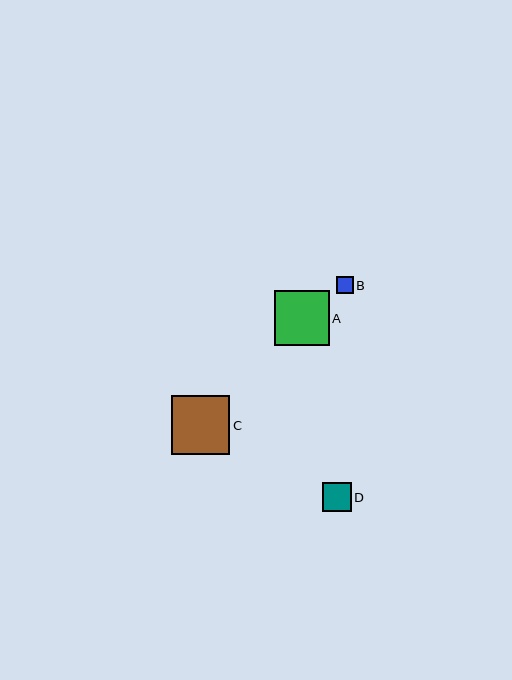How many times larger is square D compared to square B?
Square D is approximately 1.7 times the size of square B.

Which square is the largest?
Square C is the largest with a size of approximately 59 pixels.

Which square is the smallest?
Square B is the smallest with a size of approximately 17 pixels.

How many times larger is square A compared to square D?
Square A is approximately 1.9 times the size of square D.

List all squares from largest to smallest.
From largest to smallest: C, A, D, B.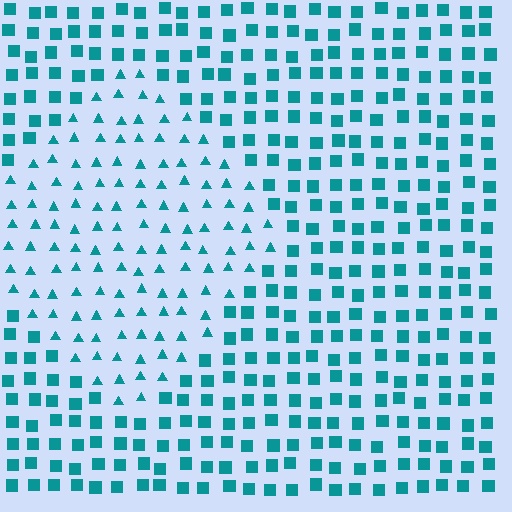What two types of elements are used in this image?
The image uses triangles inside the diamond region and squares outside it.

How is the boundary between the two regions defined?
The boundary is defined by a change in element shape: triangles inside vs. squares outside. All elements share the same color and spacing.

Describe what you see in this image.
The image is filled with small teal elements arranged in a uniform grid. A diamond-shaped region contains triangles, while the surrounding area contains squares. The boundary is defined purely by the change in element shape.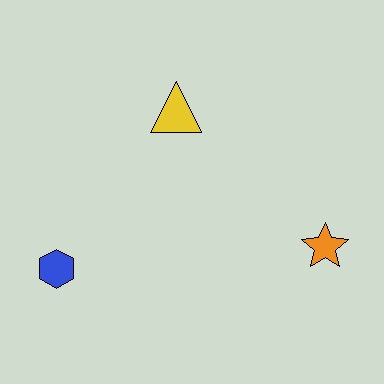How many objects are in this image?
There are 3 objects.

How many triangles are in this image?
There is 1 triangle.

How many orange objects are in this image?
There is 1 orange object.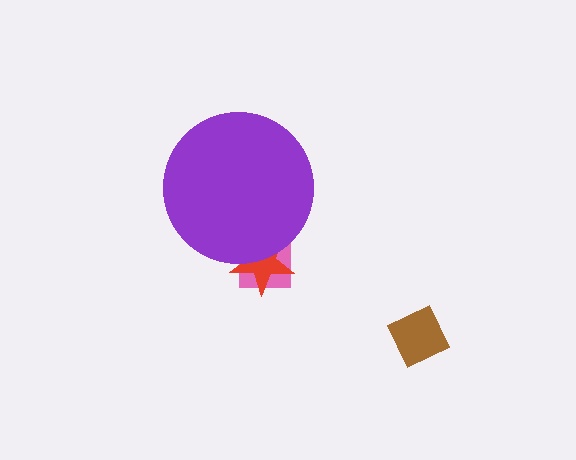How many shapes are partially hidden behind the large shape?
2 shapes are partially hidden.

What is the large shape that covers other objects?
A purple circle.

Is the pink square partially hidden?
Yes, the pink square is partially hidden behind the purple circle.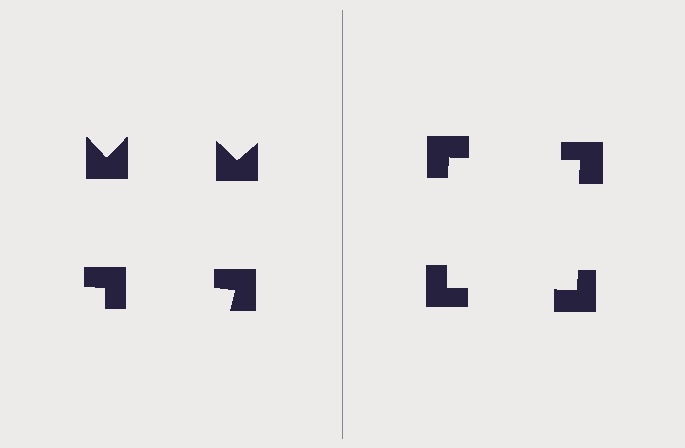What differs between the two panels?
The notched squares are positioned identically on both sides; only the wedge orientations differ. On the right they align to a square; on the left they are misaligned.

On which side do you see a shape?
An illusory square appears on the right side. On the left side the wedge cuts are rotated, so no coherent shape forms.